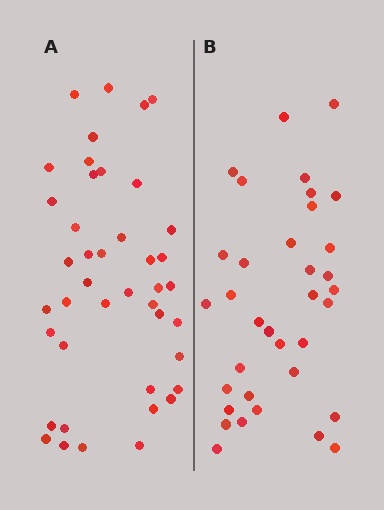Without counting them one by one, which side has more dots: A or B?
Region A (the left region) has more dots.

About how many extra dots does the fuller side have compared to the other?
Region A has roughly 8 or so more dots than region B.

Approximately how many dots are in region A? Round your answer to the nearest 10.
About 40 dots. (The exact count is 42, which rounds to 40.)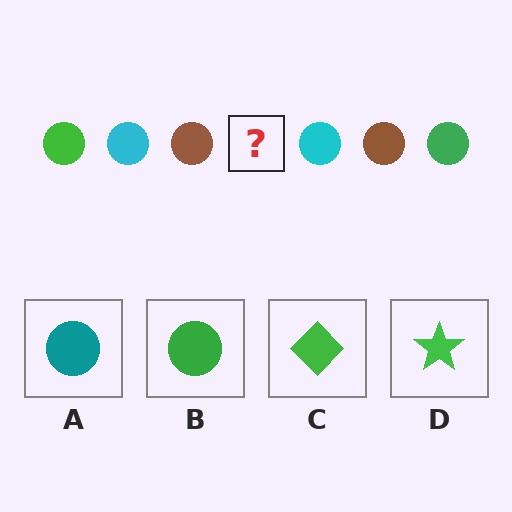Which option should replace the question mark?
Option B.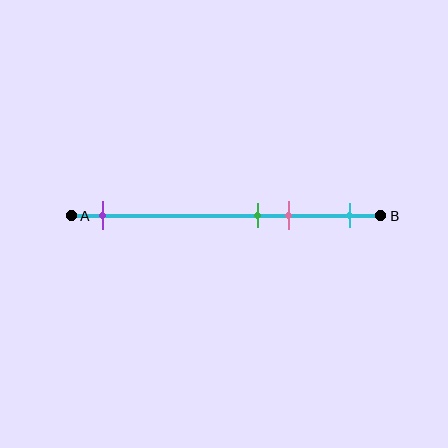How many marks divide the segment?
There are 4 marks dividing the segment.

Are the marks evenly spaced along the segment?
No, the marks are not evenly spaced.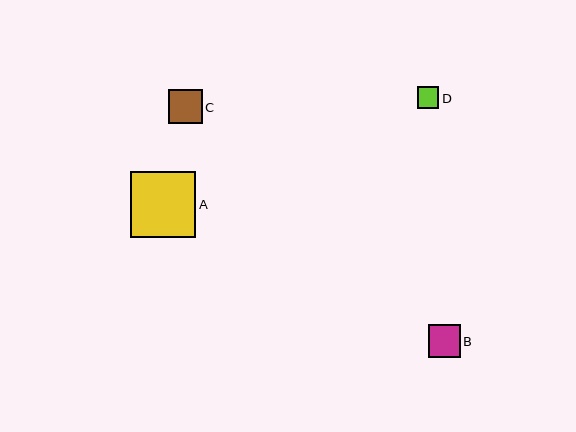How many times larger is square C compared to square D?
Square C is approximately 1.6 times the size of square D.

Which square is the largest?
Square A is the largest with a size of approximately 65 pixels.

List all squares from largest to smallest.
From largest to smallest: A, C, B, D.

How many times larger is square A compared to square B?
Square A is approximately 2.0 times the size of square B.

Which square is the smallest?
Square D is the smallest with a size of approximately 21 pixels.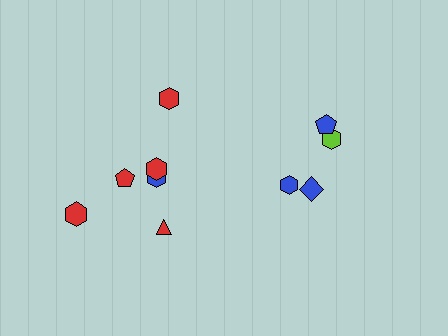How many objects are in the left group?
There are 6 objects.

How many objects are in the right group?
There are 4 objects.